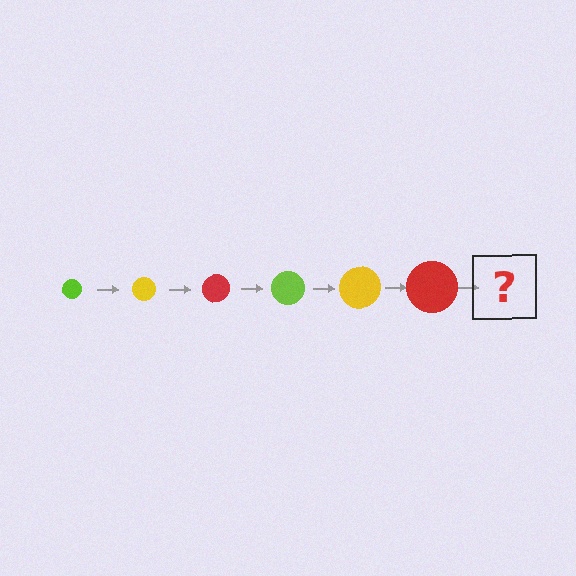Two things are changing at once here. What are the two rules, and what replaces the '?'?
The two rules are that the circle grows larger each step and the color cycles through lime, yellow, and red. The '?' should be a lime circle, larger than the previous one.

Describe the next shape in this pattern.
It should be a lime circle, larger than the previous one.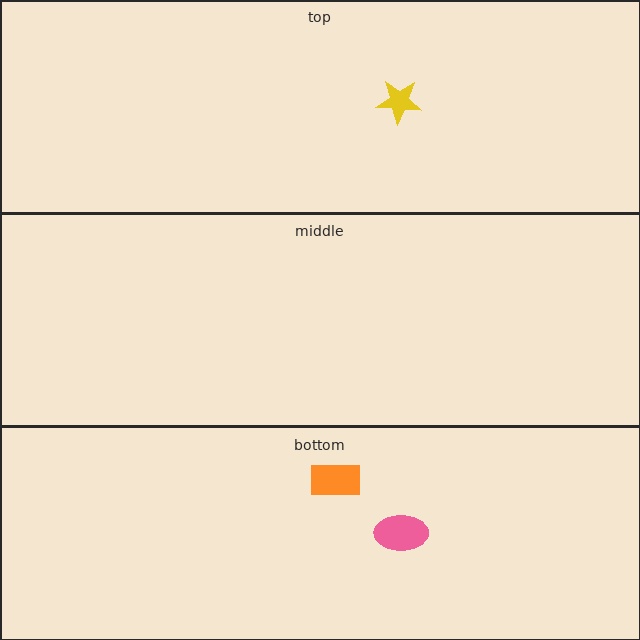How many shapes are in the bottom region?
2.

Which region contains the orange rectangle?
The bottom region.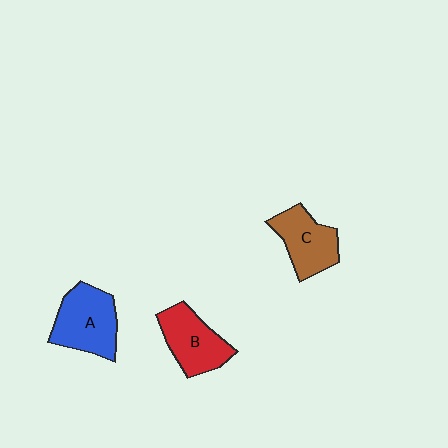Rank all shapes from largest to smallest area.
From largest to smallest: A (blue), B (red), C (brown).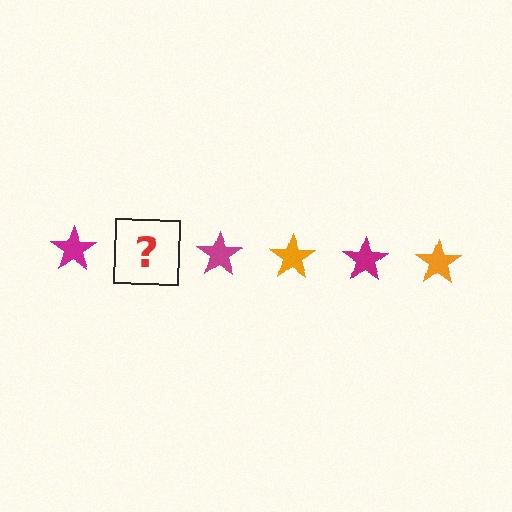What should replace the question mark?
The question mark should be replaced with an orange star.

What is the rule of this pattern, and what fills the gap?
The rule is that the pattern cycles through magenta, orange stars. The gap should be filled with an orange star.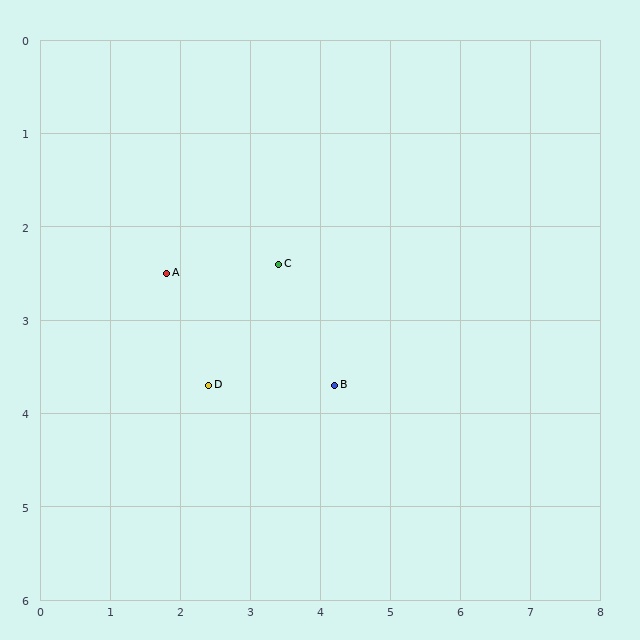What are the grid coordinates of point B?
Point B is at approximately (4.2, 3.7).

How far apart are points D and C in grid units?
Points D and C are about 1.6 grid units apart.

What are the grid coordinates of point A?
Point A is at approximately (1.8, 2.5).